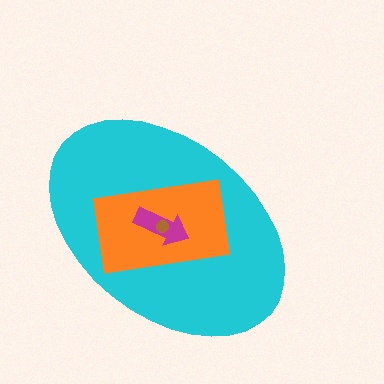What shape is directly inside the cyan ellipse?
The orange rectangle.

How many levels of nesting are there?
4.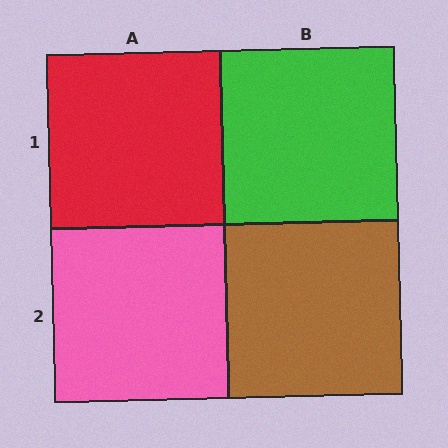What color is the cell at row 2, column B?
Brown.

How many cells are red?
1 cell is red.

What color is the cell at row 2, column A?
Pink.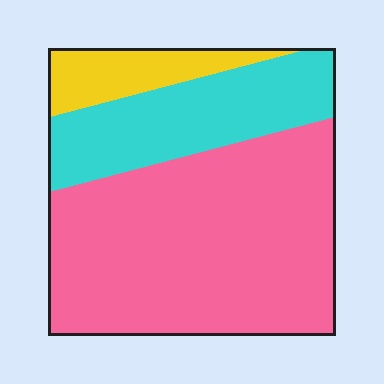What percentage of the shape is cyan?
Cyan takes up about one quarter (1/4) of the shape.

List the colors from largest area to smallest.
From largest to smallest: pink, cyan, yellow.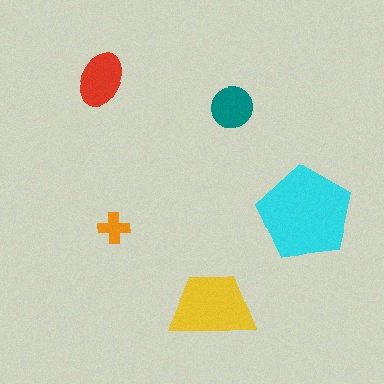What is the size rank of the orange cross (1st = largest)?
5th.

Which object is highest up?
The red ellipse is topmost.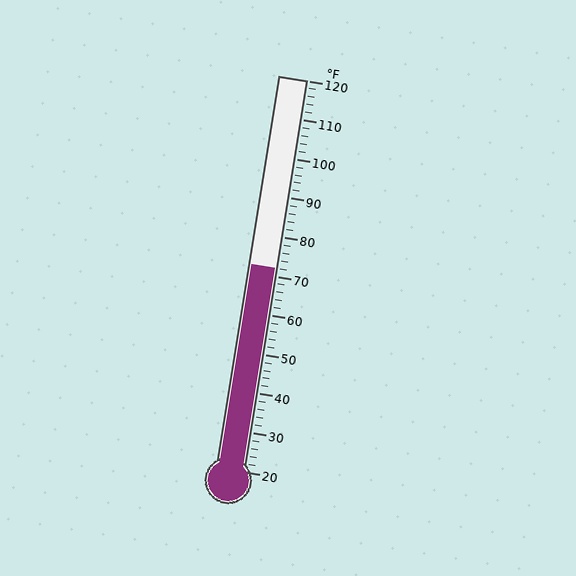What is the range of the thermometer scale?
The thermometer scale ranges from 20°F to 120°F.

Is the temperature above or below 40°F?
The temperature is above 40°F.